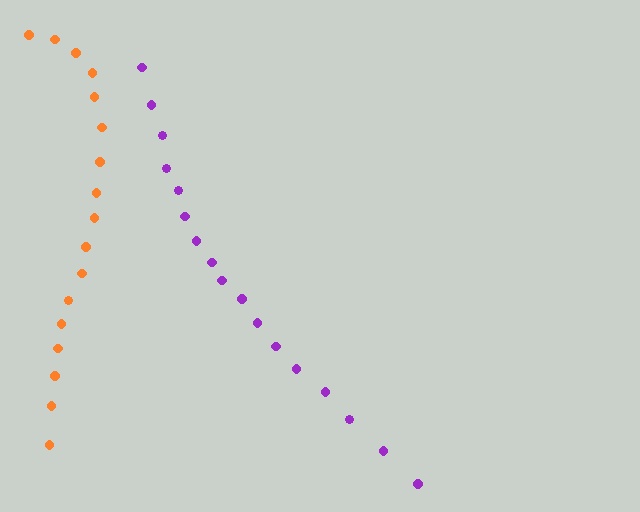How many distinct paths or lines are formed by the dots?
There are 2 distinct paths.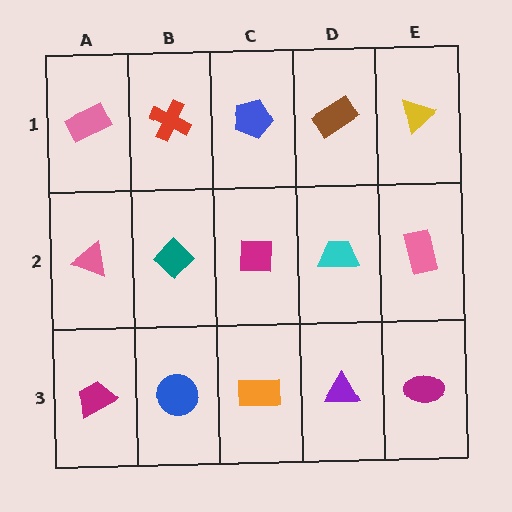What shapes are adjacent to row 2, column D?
A brown rectangle (row 1, column D), a purple triangle (row 3, column D), a magenta square (row 2, column C), a pink rectangle (row 2, column E).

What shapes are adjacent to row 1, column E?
A pink rectangle (row 2, column E), a brown rectangle (row 1, column D).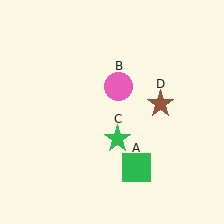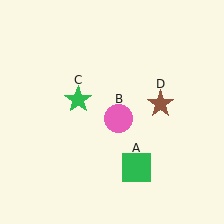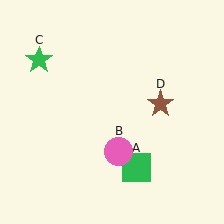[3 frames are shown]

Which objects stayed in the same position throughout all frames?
Green square (object A) and brown star (object D) remained stationary.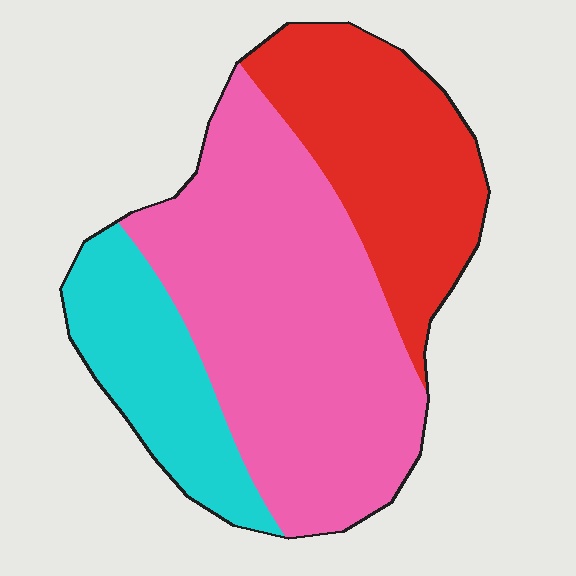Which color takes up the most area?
Pink, at roughly 50%.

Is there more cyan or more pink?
Pink.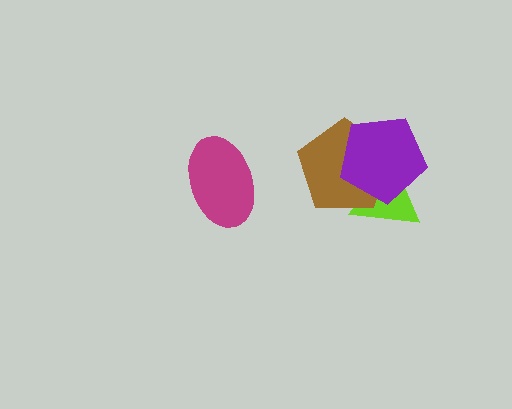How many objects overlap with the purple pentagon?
2 objects overlap with the purple pentagon.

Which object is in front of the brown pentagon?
The purple pentagon is in front of the brown pentagon.